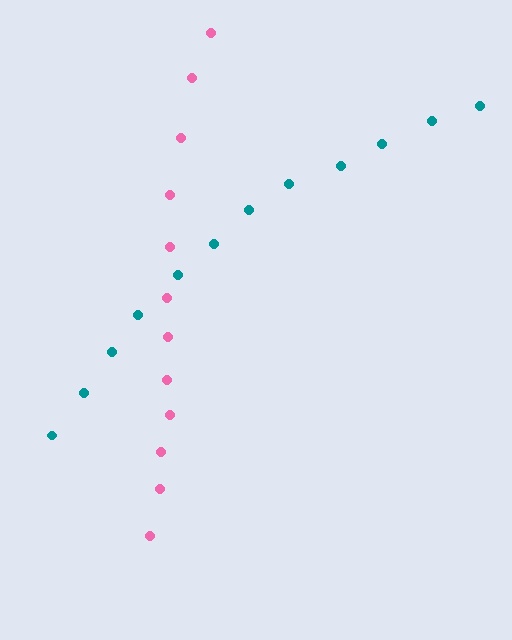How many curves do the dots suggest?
There are 2 distinct paths.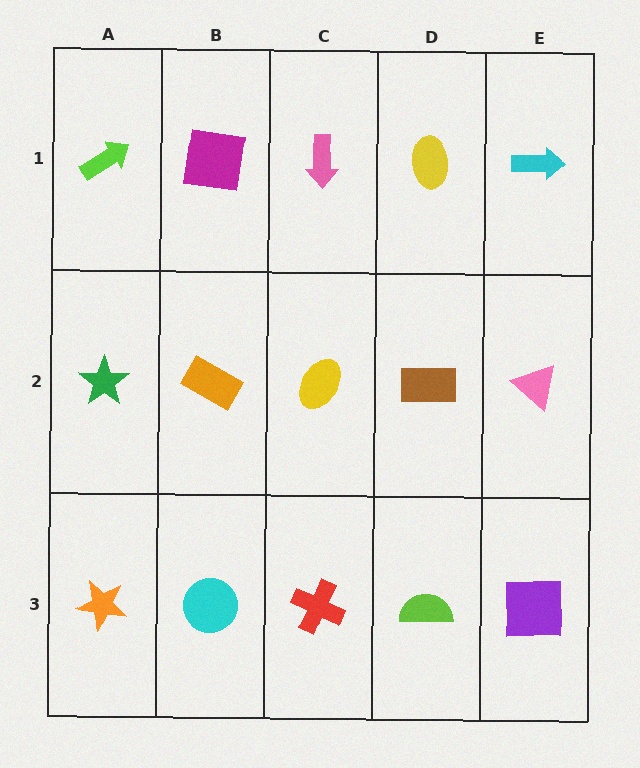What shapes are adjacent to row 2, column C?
A pink arrow (row 1, column C), a red cross (row 3, column C), an orange rectangle (row 2, column B), a brown rectangle (row 2, column D).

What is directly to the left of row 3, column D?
A red cross.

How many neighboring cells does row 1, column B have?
3.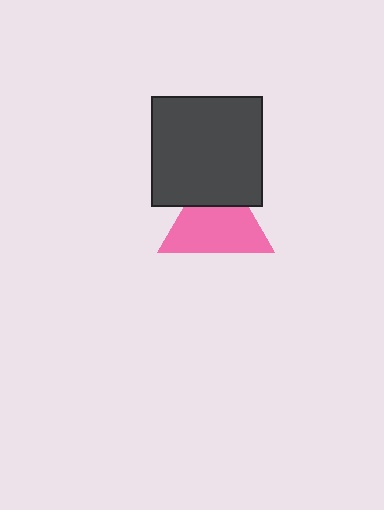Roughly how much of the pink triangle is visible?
Most of it is visible (roughly 69%).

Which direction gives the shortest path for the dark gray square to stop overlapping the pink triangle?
Moving up gives the shortest separation.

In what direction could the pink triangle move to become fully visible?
The pink triangle could move down. That would shift it out from behind the dark gray square entirely.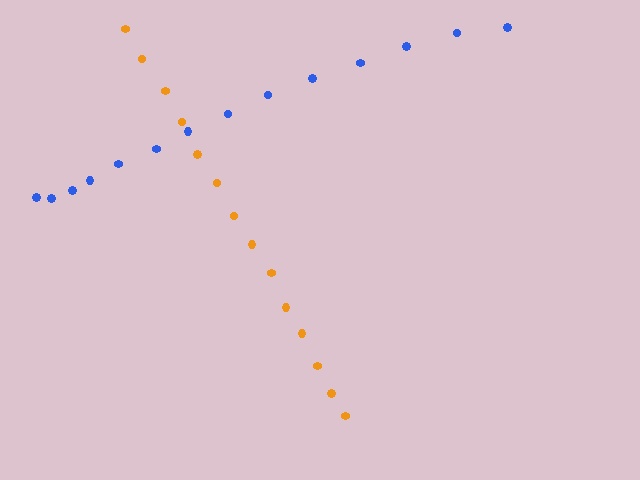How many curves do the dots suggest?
There are 2 distinct paths.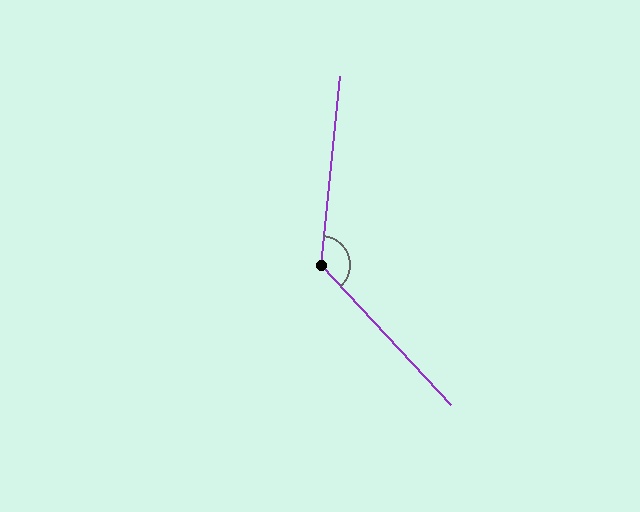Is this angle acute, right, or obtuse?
It is obtuse.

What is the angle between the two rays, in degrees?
Approximately 131 degrees.